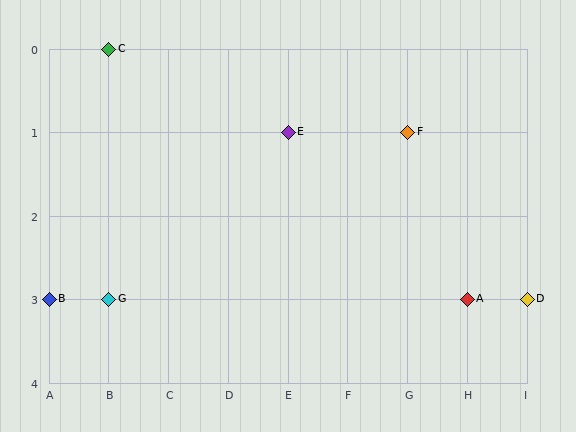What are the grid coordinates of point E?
Point E is at grid coordinates (E, 1).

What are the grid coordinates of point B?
Point B is at grid coordinates (A, 3).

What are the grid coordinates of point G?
Point G is at grid coordinates (B, 3).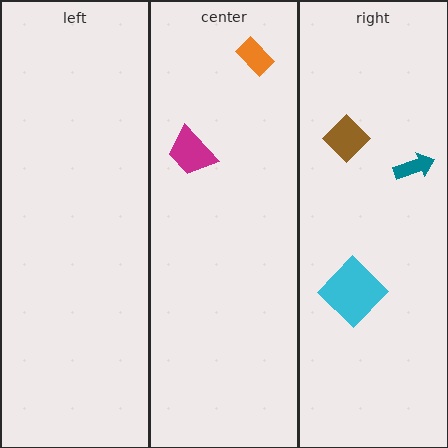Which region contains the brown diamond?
The right region.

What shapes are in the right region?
The brown diamond, the cyan diamond, the teal arrow.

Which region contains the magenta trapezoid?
The center region.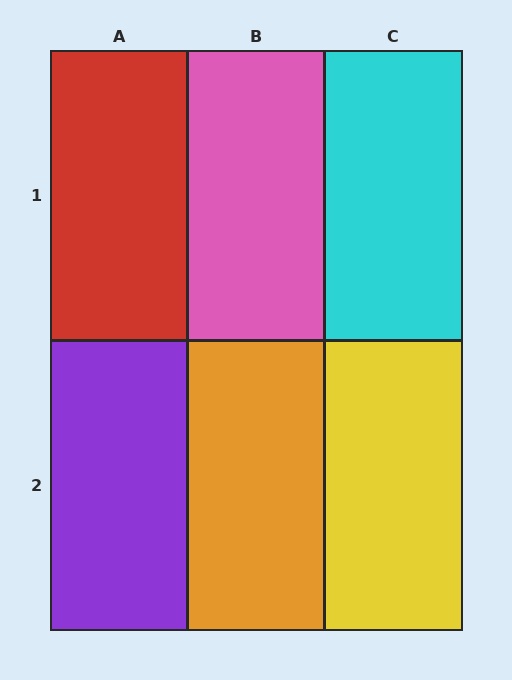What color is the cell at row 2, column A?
Purple.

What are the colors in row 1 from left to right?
Red, pink, cyan.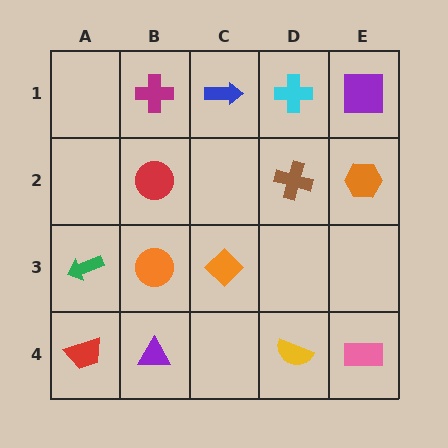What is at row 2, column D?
A brown cross.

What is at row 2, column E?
An orange hexagon.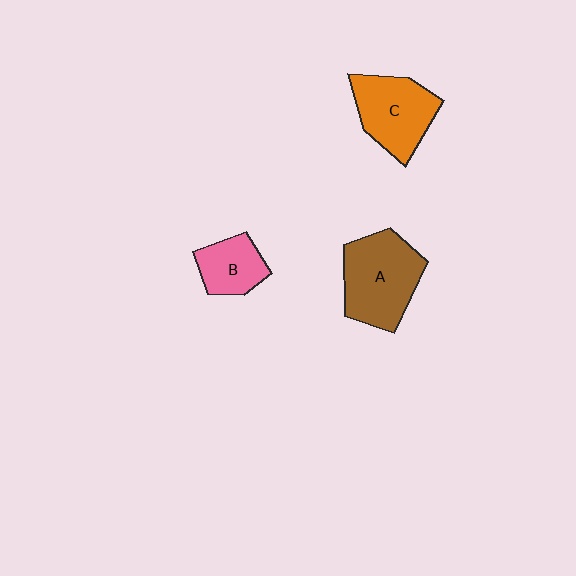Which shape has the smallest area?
Shape B (pink).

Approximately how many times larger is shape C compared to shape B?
Approximately 1.6 times.